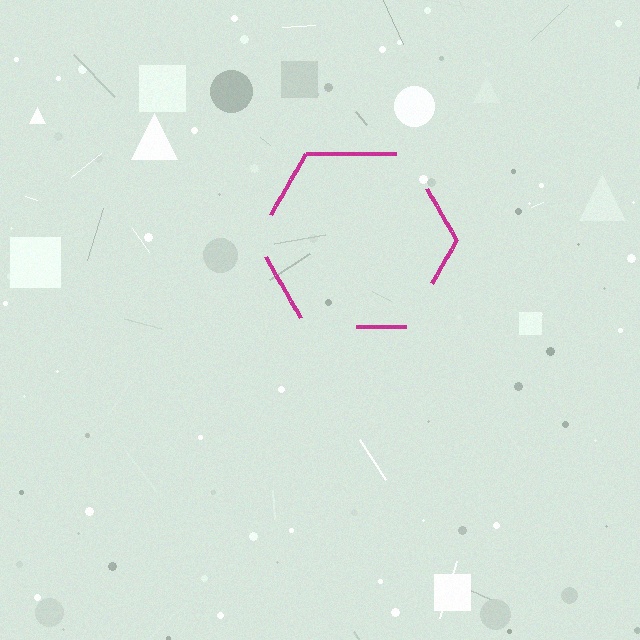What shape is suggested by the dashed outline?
The dashed outline suggests a hexagon.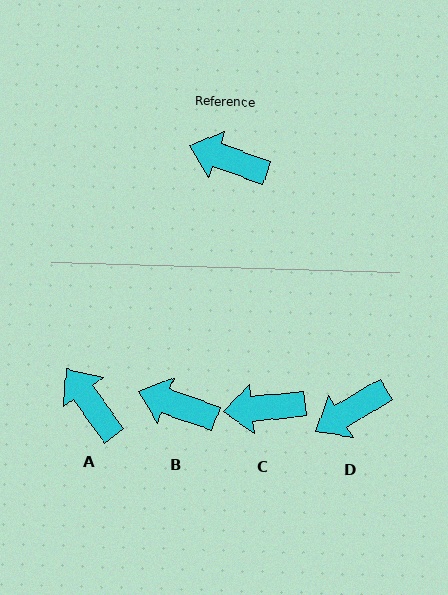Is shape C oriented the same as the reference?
No, it is off by about 25 degrees.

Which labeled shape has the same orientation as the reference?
B.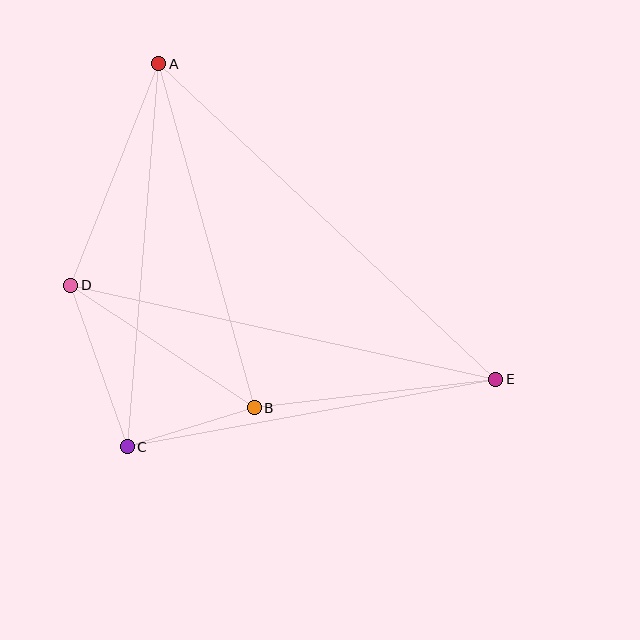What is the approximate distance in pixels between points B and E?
The distance between B and E is approximately 243 pixels.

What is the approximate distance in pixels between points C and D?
The distance between C and D is approximately 171 pixels.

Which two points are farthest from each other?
Points A and E are farthest from each other.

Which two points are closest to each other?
Points B and C are closest to each other.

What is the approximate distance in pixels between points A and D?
The distance between A and D is approximately 238 pixels.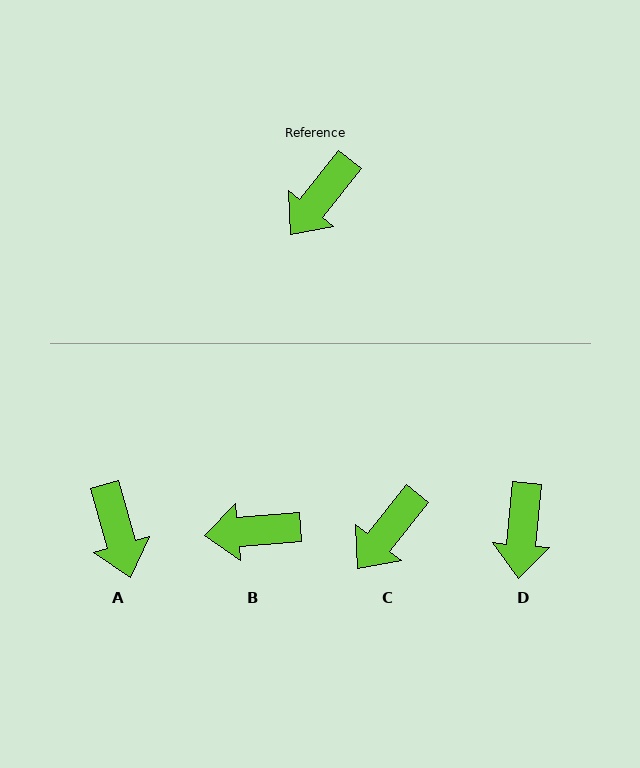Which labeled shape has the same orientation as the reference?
C.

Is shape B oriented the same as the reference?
No, it is off by about 47 degrees.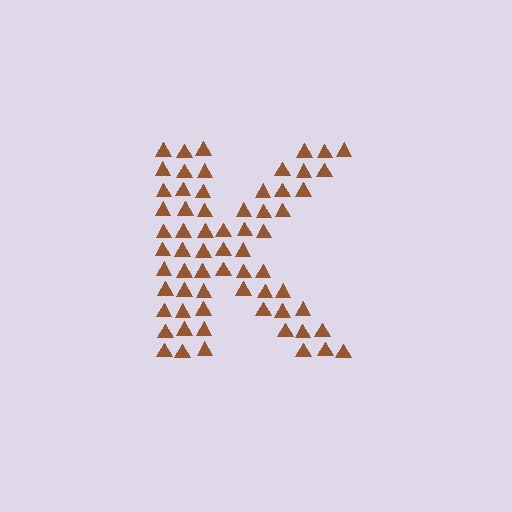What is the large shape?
The large shape is the letter K.